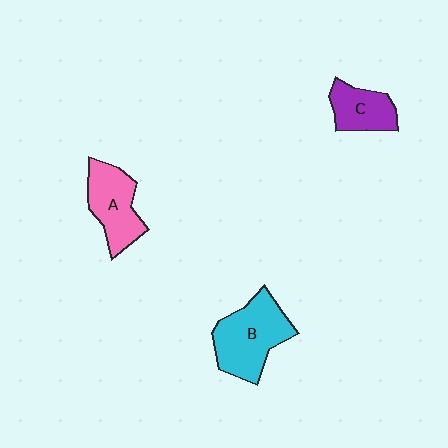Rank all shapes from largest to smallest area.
From largest to smallest: B (cyan), A (pink), C (purple).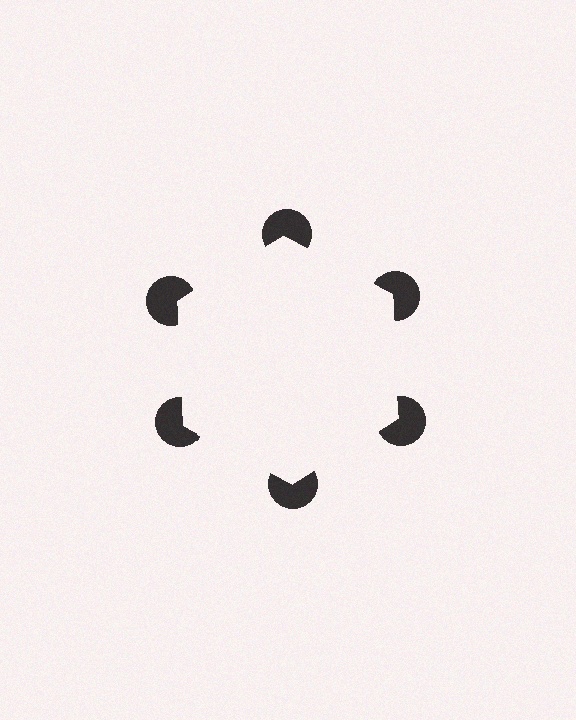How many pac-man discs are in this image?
There are 6 — one at each vertex of the illusory hexagon.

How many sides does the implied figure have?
6 sides.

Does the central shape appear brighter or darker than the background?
It typically appears slightly brighter than the background, even though no actual brightness change is drawn.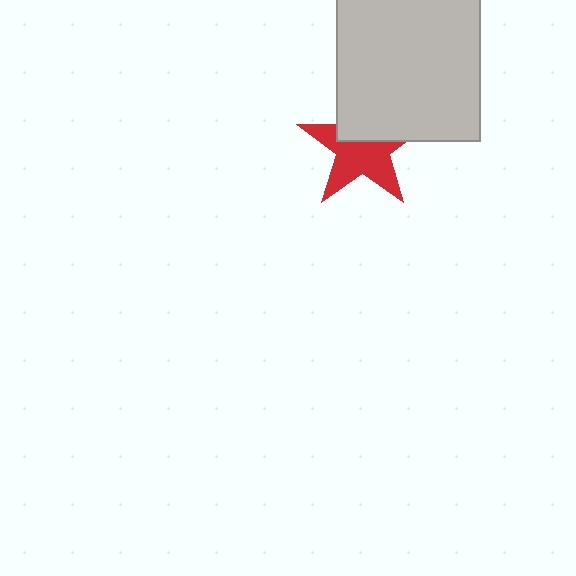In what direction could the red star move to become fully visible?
The red star could move down. That would shift it out from behind the light gray square entirely.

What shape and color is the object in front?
The object in front is a light gray square.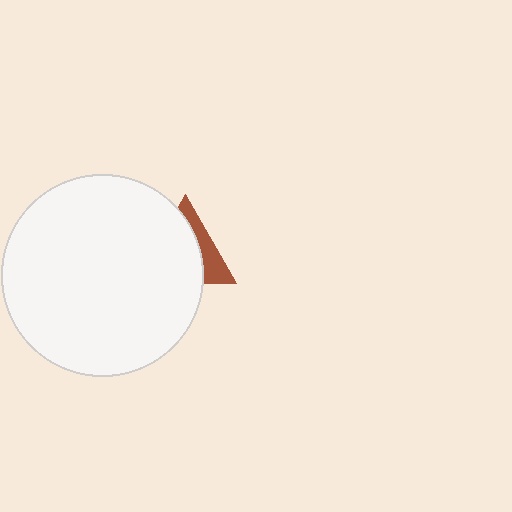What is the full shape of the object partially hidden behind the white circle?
The partially hidden object is a brown triangle.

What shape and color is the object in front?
The object in front is a white circle.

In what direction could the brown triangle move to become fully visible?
The brown triangle could move right. That would shift it out from behind the white circle entirely.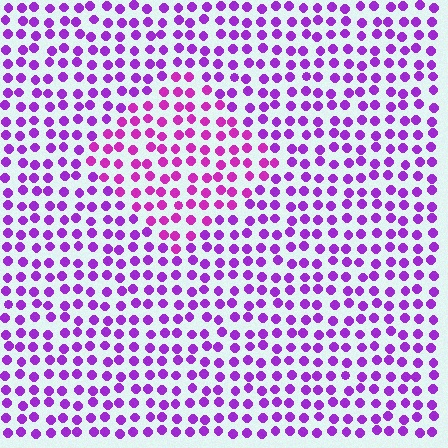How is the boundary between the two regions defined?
The boundary is defined purely by a slight shift in hue (about 25 degrees). Spacing, size, and orientation are identical on both sides.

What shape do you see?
I see a diamond.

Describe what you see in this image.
The image is filled with small purple elements in a uniform arrangement. A diamond-shaped region is visible where the elements are tinted to a slightly different hue, forming a subtle color boundary.